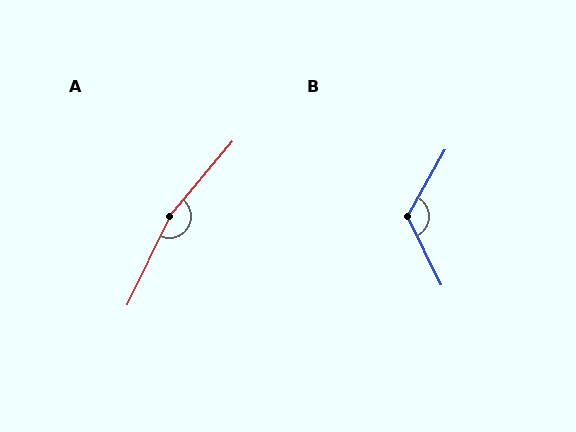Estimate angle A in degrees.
Approximately 166 degrees.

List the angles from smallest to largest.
B (125°), A (166°).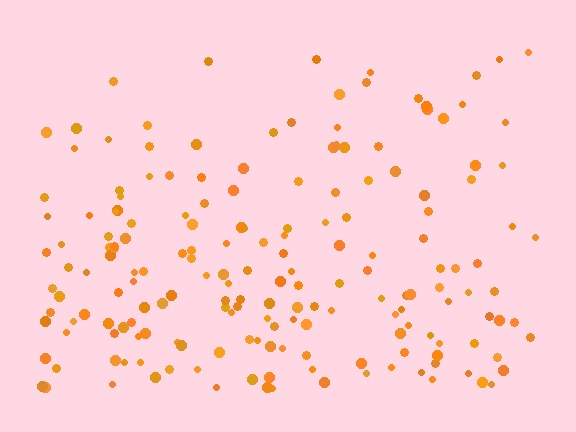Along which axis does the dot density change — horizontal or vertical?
Vertical.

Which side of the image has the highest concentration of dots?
The bottom.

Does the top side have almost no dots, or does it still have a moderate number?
Still a moderate number, just noticeably fewer than the bottom.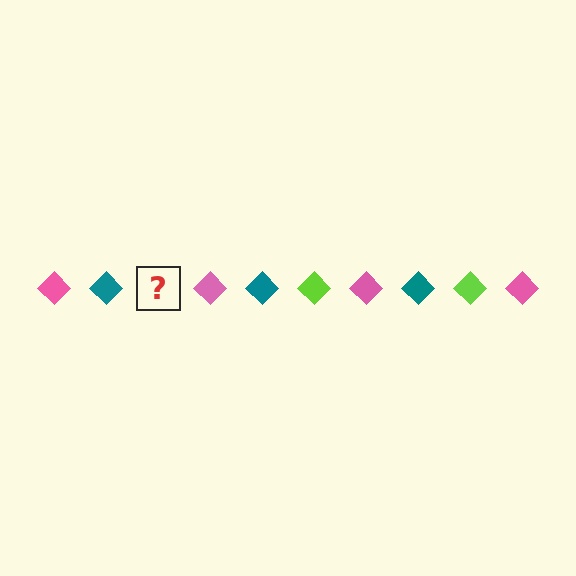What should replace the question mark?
The question mark should be replaced with a lime diamond.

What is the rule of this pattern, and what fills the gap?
The rule is that the pattern cycles through pink, teal, lime diamonds. The gap should be filled with a lime diamond.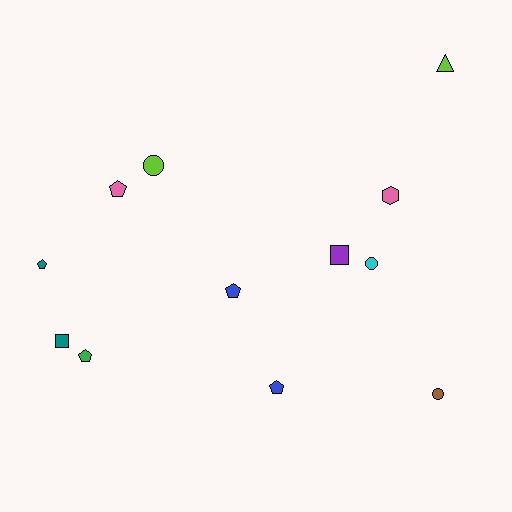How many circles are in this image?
There are 3 circles.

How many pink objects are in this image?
There are 2 pink objects.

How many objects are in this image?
There are 12 objects.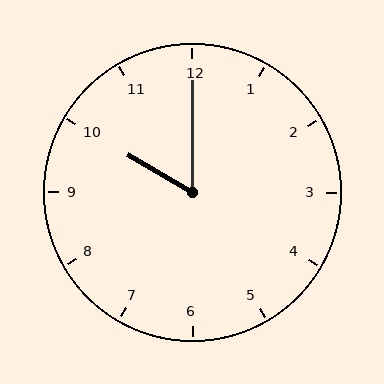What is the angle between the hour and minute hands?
Approximately 60 degrees.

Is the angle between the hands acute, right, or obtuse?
It is acute.